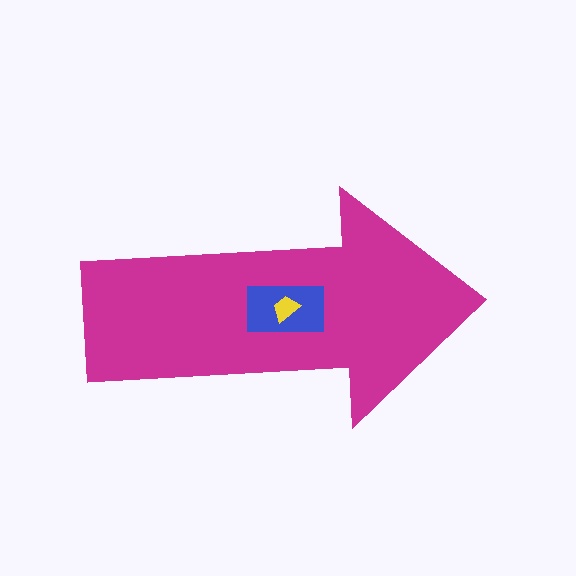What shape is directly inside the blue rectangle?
The yellow trapezoid.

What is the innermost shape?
The yellow trapezoid.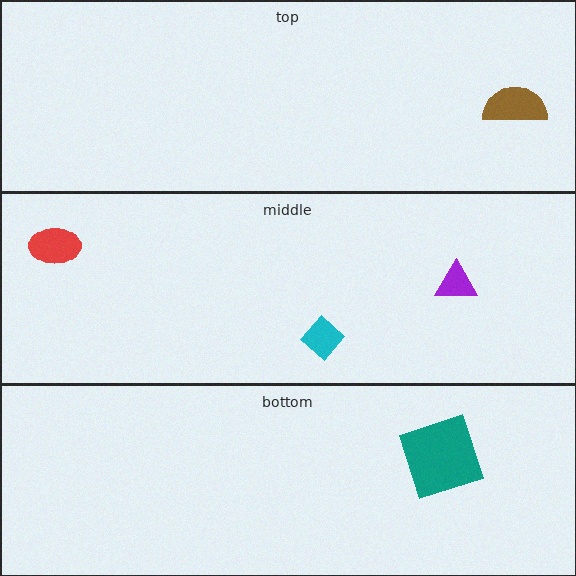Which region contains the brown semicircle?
The top region.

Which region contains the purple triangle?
The middle region.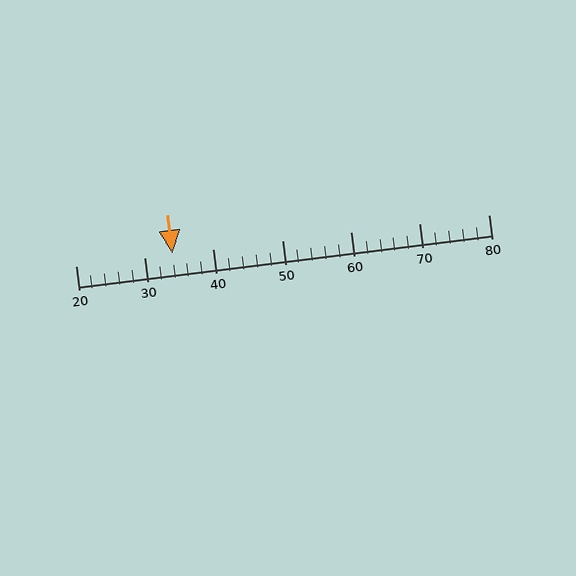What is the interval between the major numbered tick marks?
The major tick marks are spaced 10 units apart.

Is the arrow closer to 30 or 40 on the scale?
The arrow is closer to 30.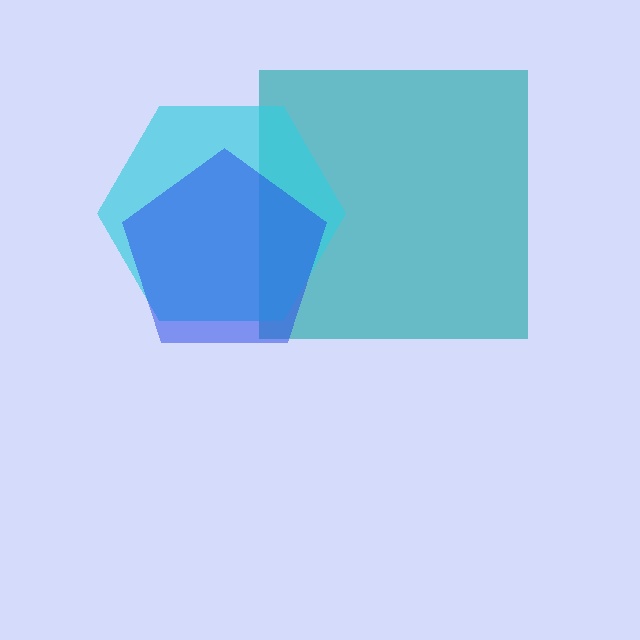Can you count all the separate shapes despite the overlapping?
Yes, there are 3 separate shapes.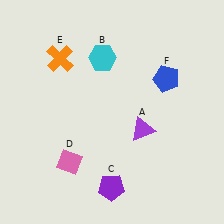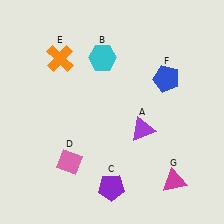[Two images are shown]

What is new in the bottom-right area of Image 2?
A magenta triangle (G) was added in the bottom-right area of Image 2.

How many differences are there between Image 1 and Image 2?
There is 1 difference between the two images.